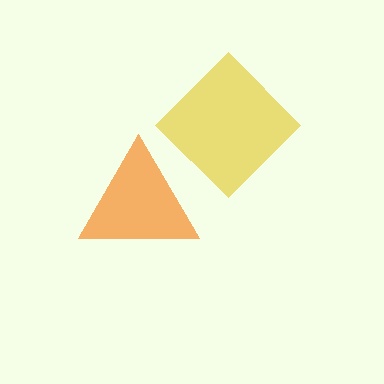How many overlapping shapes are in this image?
There are 2 overlapping shapes in the image.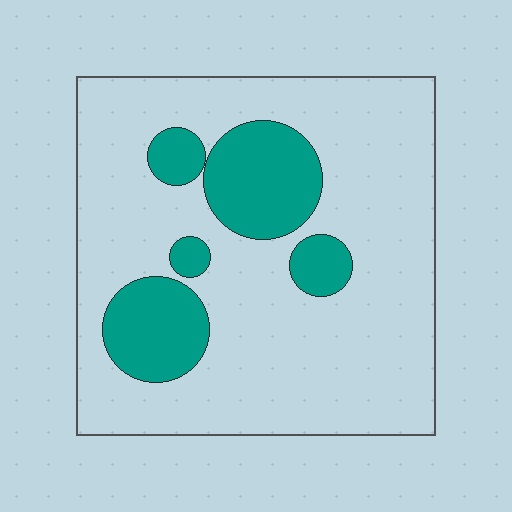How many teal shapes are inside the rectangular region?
5.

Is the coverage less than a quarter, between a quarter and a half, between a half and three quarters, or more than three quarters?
Less than a quarter.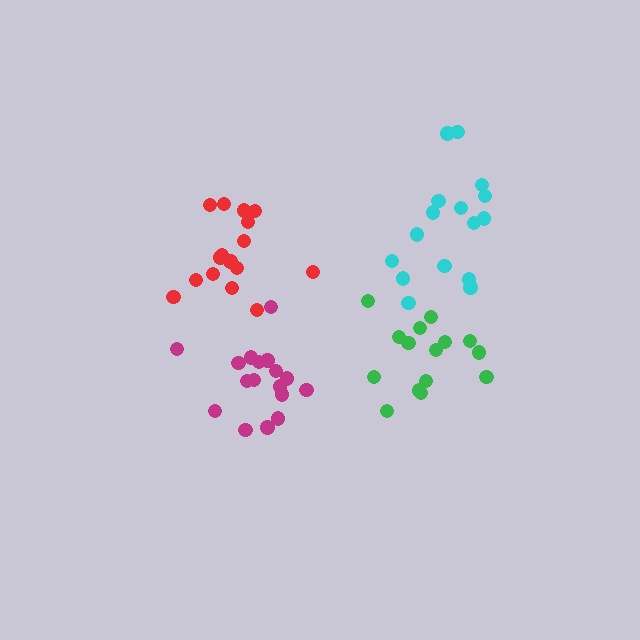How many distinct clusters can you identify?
There are 4 distinct clusters.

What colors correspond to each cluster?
The clusters are colored: green, red, magenta, cyan.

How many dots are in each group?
Group 1: 15 dots, Group 2: 17 dots, Group 3: 17 dots, Group 4: 16 dots (65 total).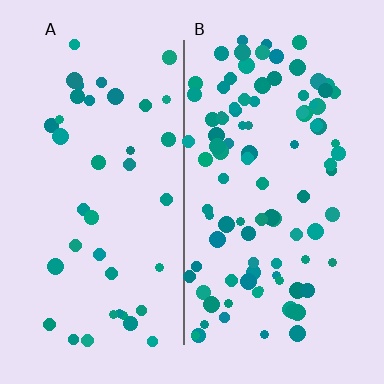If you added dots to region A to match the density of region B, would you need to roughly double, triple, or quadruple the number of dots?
Approximately double.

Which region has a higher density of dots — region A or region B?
B (the right).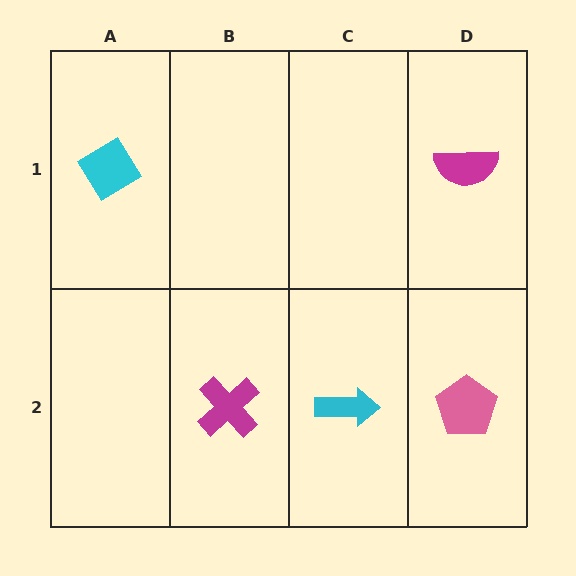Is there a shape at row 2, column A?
No, that cell is empty.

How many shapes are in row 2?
3 shapes.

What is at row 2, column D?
A pink pentagon.